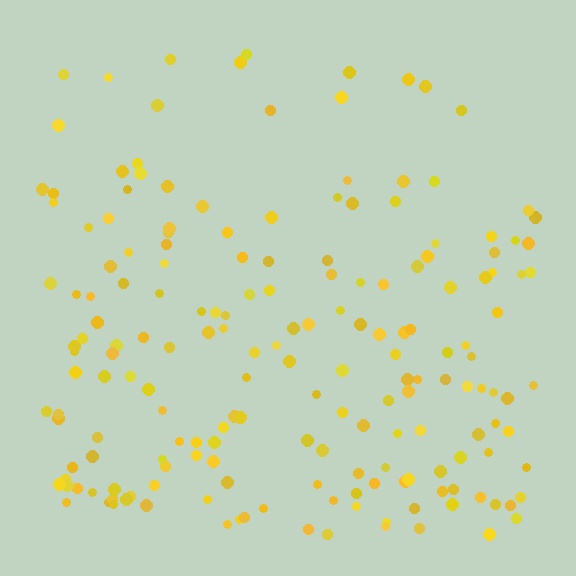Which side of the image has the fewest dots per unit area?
The top.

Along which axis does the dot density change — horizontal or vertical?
Vertical.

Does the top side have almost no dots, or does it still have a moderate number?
Still a moderate number, just noticeably fewer than the bottom.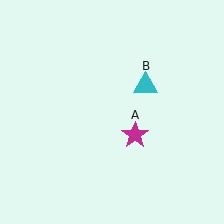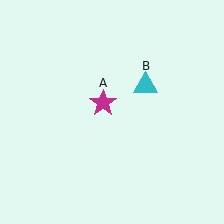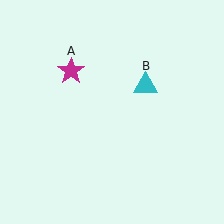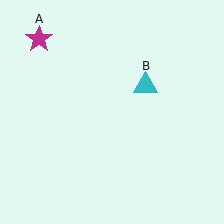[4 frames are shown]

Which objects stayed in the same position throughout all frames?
Cyan triangle (object B) remained stationary.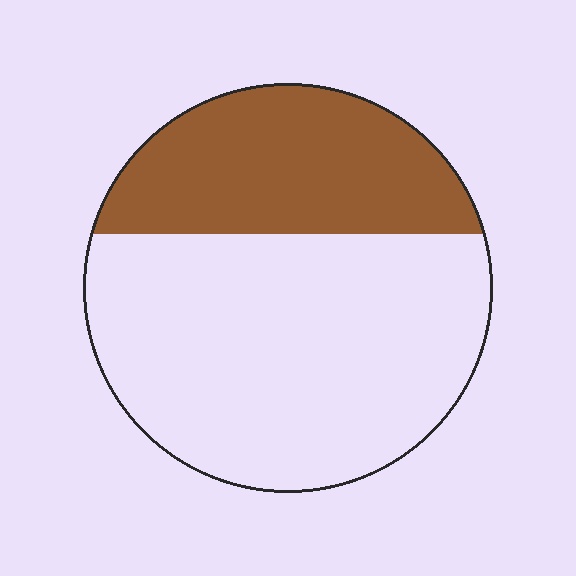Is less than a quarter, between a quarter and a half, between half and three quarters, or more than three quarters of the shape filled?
Between a quarter and a half.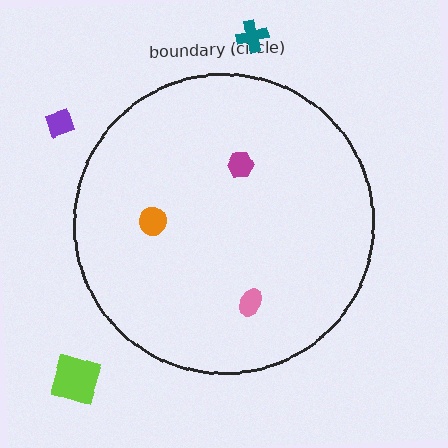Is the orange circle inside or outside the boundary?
Inside.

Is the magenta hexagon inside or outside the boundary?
Inside.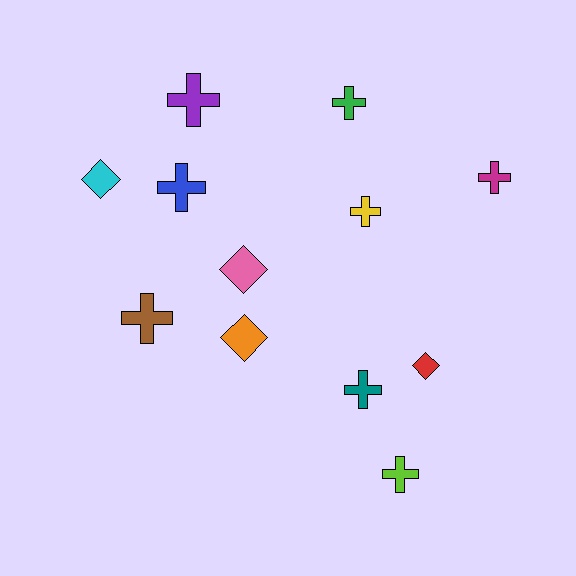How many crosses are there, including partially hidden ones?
There are 8 crosses.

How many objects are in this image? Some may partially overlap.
There are 12 objects.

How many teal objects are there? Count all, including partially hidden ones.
There is 1 teal object.